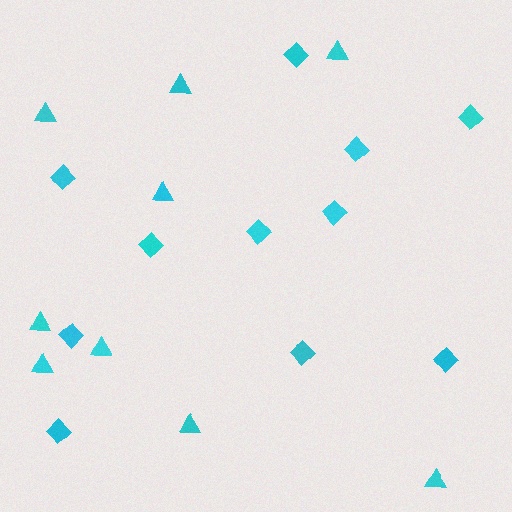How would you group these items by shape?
There are 2 groups: one group of diamonds (11) and one group of triangles (9).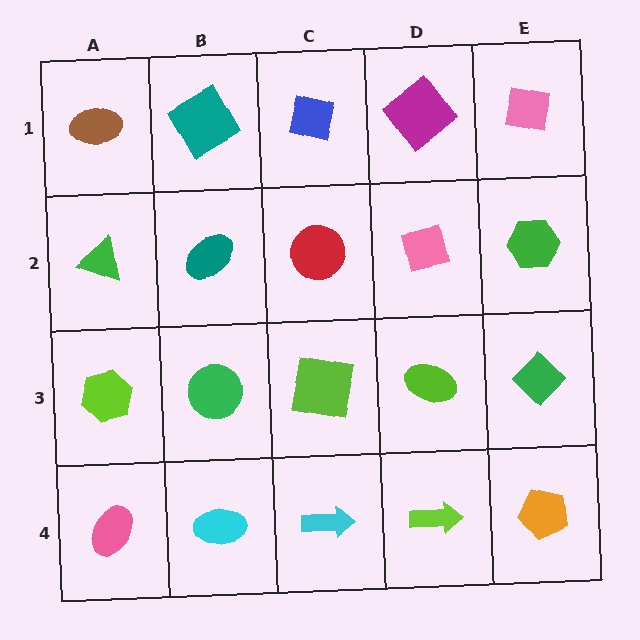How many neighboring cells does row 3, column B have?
4.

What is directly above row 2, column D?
A magenta diamond.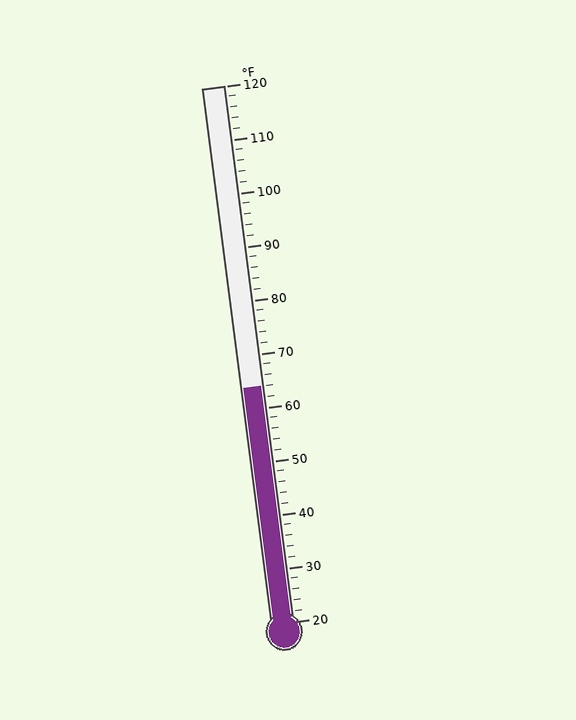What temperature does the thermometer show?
The thermometer shows approximately 64°F.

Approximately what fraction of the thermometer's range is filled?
The thermometer is filled to approximately 45% of its range.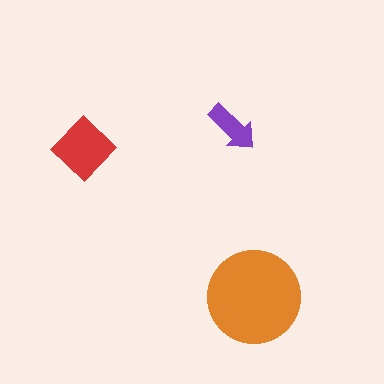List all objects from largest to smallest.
The orange circle, the red diamond, the purple arrow.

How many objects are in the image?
There are 3 objects in the image.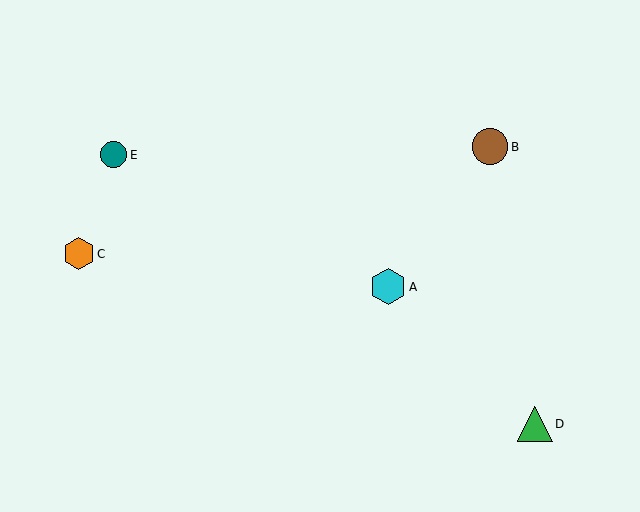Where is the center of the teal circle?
The center of the teal circle is at (114, 155).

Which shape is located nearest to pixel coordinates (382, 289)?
The cyan hexagon (labeled A) at (388, 287) is nearest to that location.